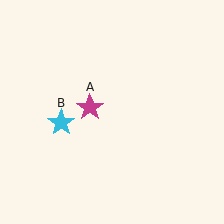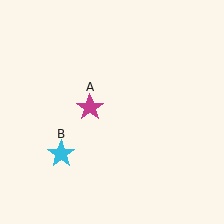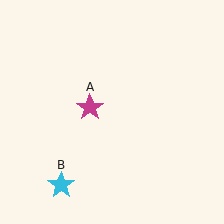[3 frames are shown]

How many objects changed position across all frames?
1 object changed position: cyan star (object B).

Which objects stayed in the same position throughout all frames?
Magenta star (object A) remained stationary.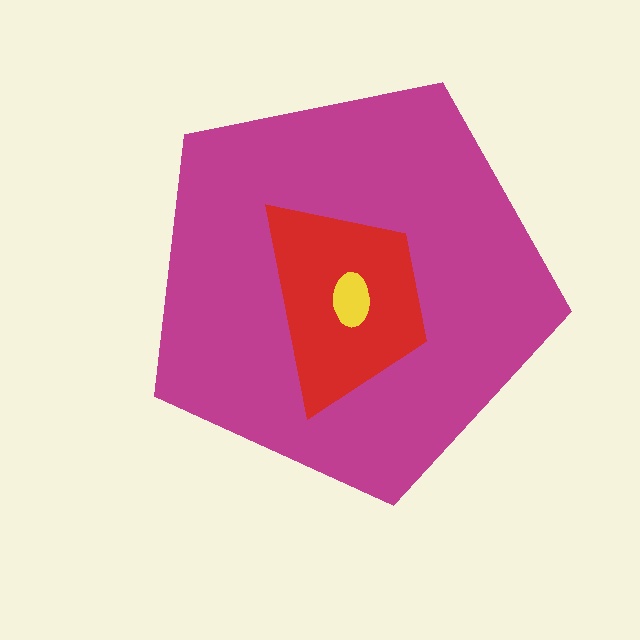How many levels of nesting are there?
3.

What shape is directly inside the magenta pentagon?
The red trapezoid.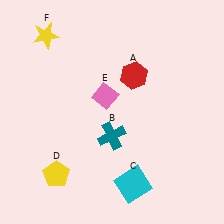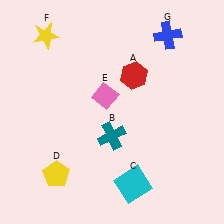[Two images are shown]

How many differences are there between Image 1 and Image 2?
There is 1 difference between the two images.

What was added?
A blue cross (G) was added in Image 2.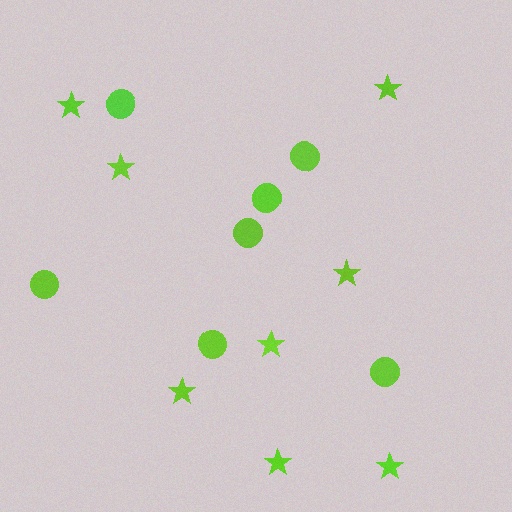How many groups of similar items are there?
There are 2 groups: one group of circles (7) and one group of stars (8).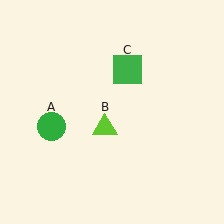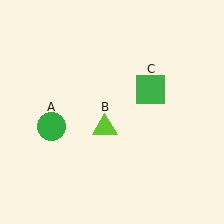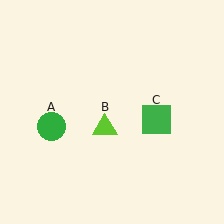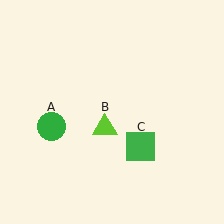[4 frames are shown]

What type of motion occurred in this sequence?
The green square (object C) rotated clockwise around the center of the scene.